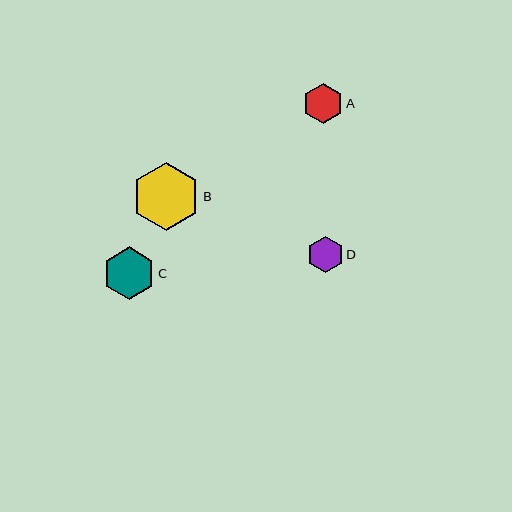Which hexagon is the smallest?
Hexagon D is the smallest with a size of approximately 36 pixels.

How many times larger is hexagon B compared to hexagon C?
Hexagon B is approximately 1.3 times the size of hexagon C.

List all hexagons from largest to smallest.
From largest to smallest: B, C, A, D.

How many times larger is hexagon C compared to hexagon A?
Hexagon C is approximately 1.3 times the size of hexagon A.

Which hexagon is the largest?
Hexagon B is the largest with a size of approximately 68 pixels.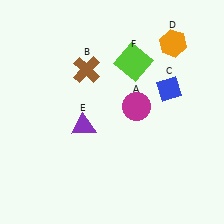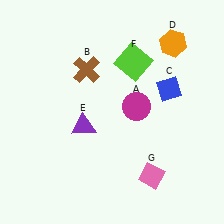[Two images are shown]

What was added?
A pink diamond (G) was added in Image 2.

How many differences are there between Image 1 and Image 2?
There is 1 difference between the two images.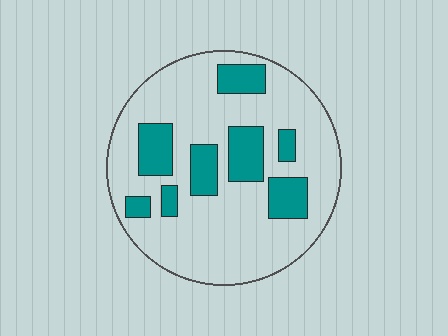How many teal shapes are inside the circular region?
8.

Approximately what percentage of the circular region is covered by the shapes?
Approximately 25%.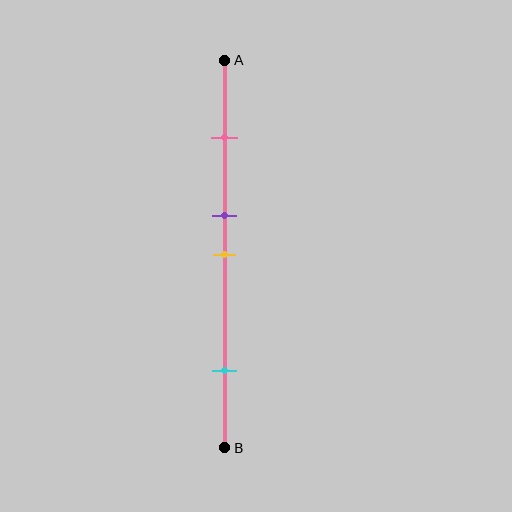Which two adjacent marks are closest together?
The purple and yellow marks are the closest adjacent pair.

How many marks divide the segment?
There are 4 marks dividing the segment.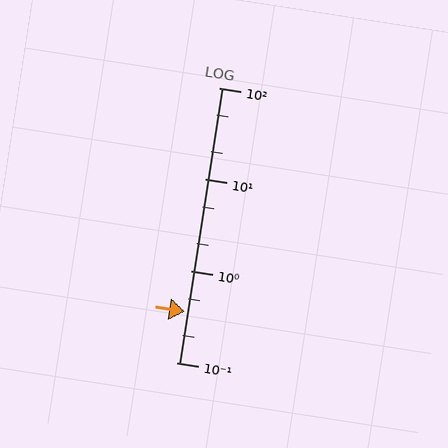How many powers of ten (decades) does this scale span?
The scale spans 3 decades, from 0.1 to 100.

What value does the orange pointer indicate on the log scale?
The pointer indicates approximately 0.36.